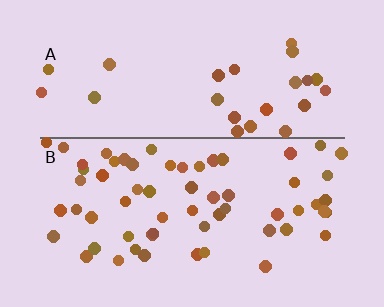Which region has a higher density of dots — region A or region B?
B (the bottom).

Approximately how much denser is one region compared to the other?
Approximately 2.2× — region B over region A.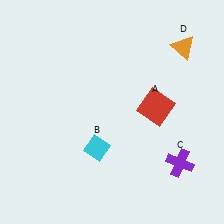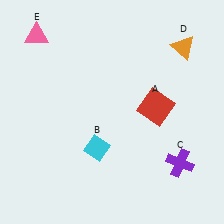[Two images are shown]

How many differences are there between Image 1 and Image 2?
There is 1 difference between the two images.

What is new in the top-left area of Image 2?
A pink triangle (E) was added in the top-left area of Image 2.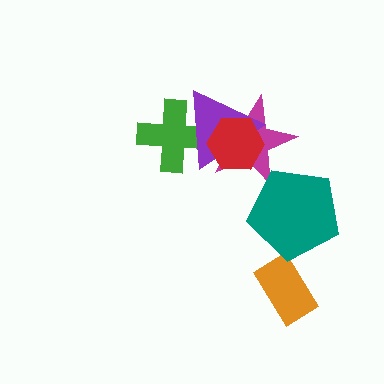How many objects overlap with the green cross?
1 object overlaps with the green cross.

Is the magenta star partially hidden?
Yes, it is partially covered by another shape.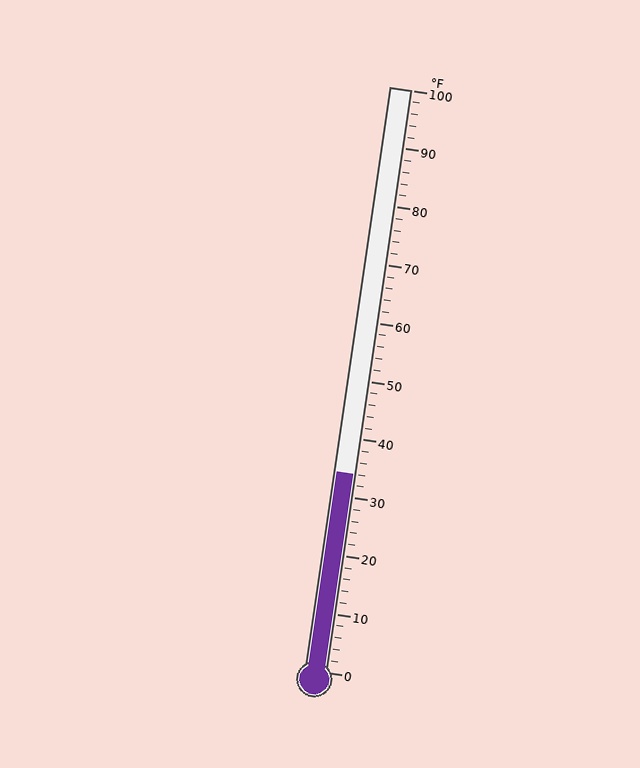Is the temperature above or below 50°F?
The temperature is below 50°F.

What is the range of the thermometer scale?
The thermometer scale ranges from 0°F to 100°F.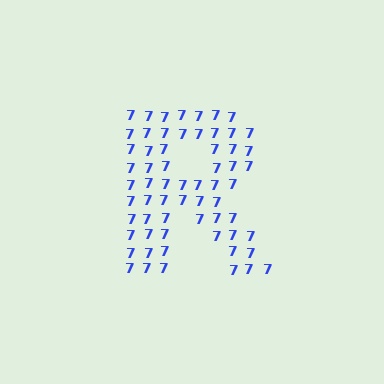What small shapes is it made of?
It is made of small digit 7's.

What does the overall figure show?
The overall figure shows the letter R.